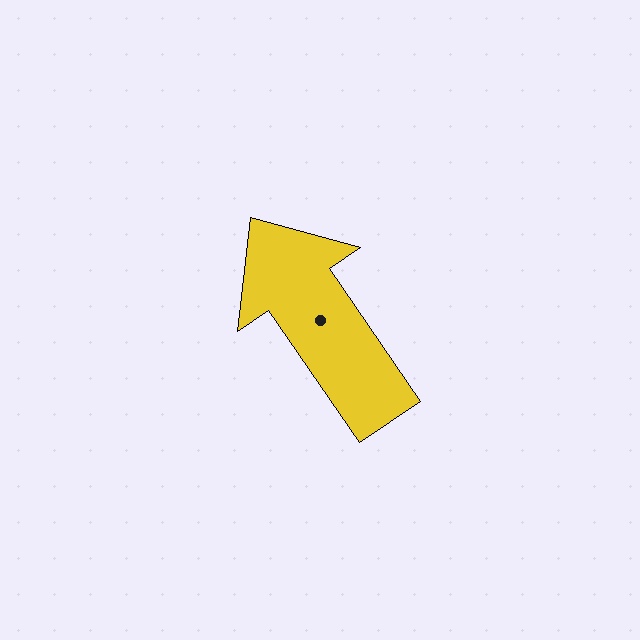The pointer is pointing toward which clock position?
Roughly 11 o'clock.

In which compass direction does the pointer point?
Northwest.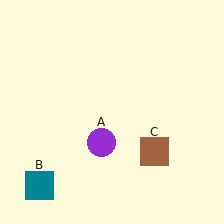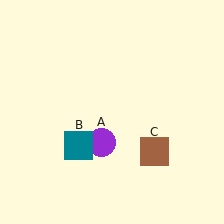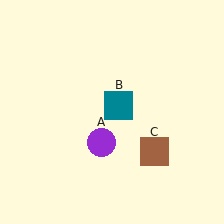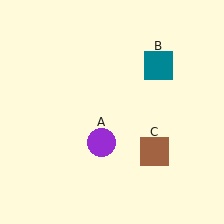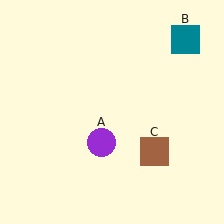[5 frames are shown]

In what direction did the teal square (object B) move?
The teal square (object B) moved up and to the right.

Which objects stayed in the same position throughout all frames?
Purple circle (object A) and brown square (object C) remained stationary.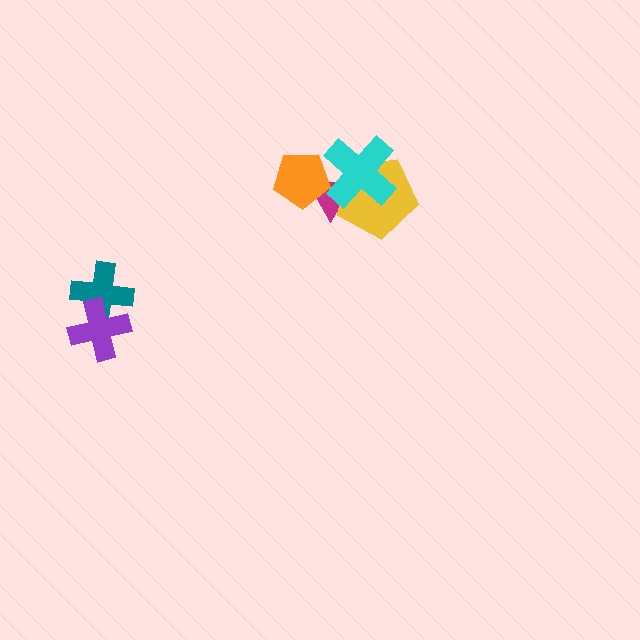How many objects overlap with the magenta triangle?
3 objects overlap with the magenta triangle.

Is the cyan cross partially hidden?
Yes, it is partially covered by another shape.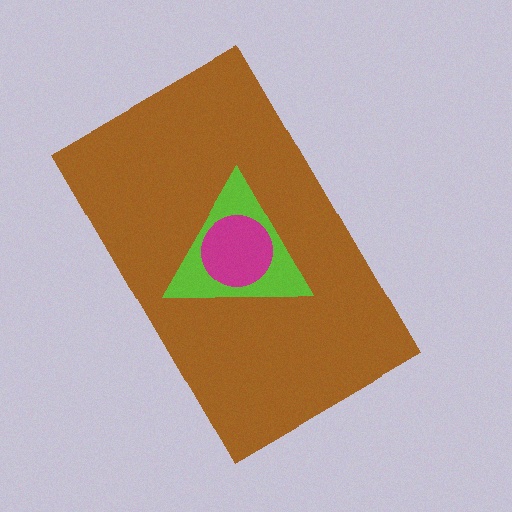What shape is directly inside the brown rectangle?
The lime triangle.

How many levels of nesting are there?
3.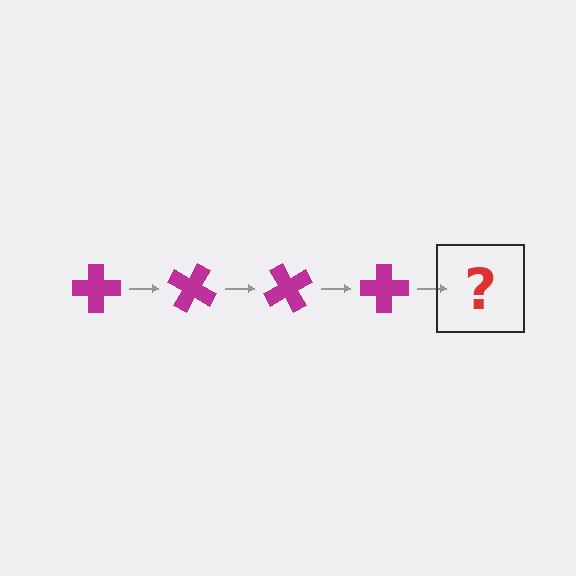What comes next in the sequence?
The next element should be a magenta cross rotated 120 degrees.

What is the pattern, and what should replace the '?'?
The pattern is that the cross rotates 30 degrees each step. The '?' should be a magenta cross rotated 120 degrees.